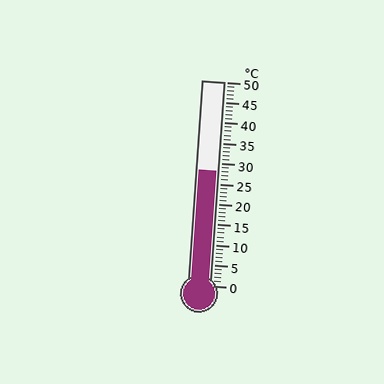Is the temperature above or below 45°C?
The temperature is below 45°C.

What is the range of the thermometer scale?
The thermometer scale ranges from 0°C to 50°C.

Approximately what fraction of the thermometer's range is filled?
The thermometer is filled to approximately 55% of its range.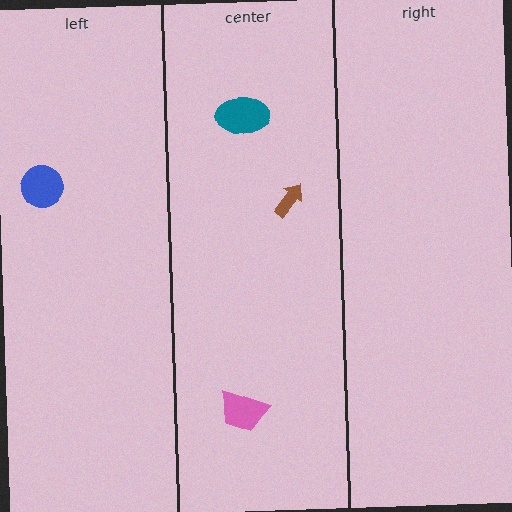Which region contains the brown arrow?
The center region.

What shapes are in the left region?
The blue circle.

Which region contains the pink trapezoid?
The center region.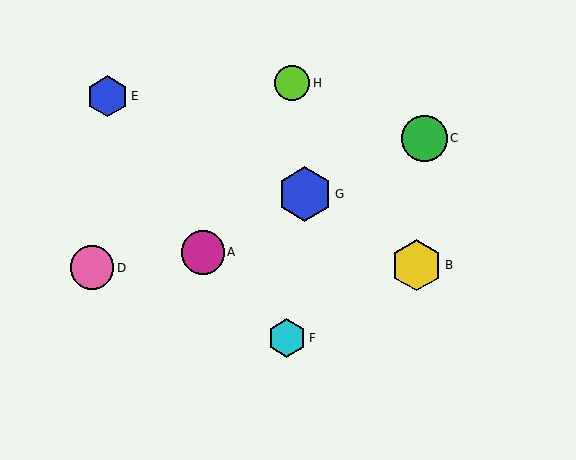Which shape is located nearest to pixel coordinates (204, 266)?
The magenta circle (labeled A) at (203, 252) is nearest to that location.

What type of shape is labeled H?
Shape H is a lime circle.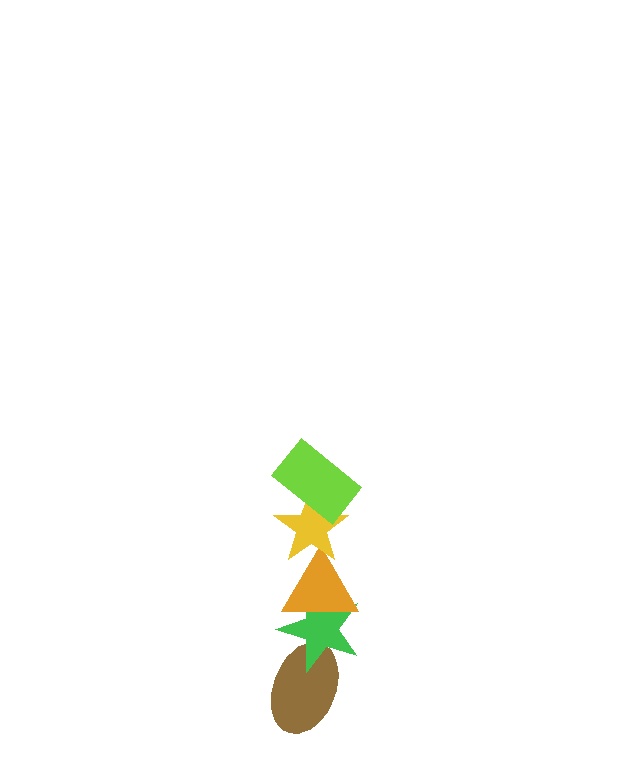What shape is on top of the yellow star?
The lime rectangle is on top of the yellow star.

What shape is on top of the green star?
The orange triangle is on top of the green star.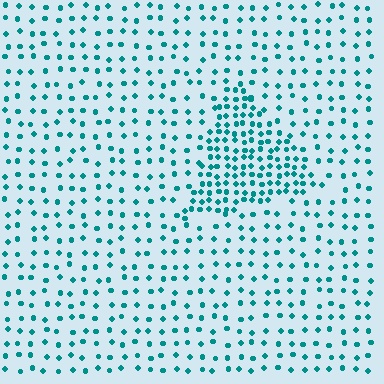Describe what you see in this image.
The image contains small teal elements arranged at two different densities. A triangle-shaped region is visible where the elements are more densely packed than the surrounding area.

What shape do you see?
I see a triangle.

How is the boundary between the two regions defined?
The boundary is defined by a change in element density (approximately 2.3x ratio). All elements are the same color, size, and shape.